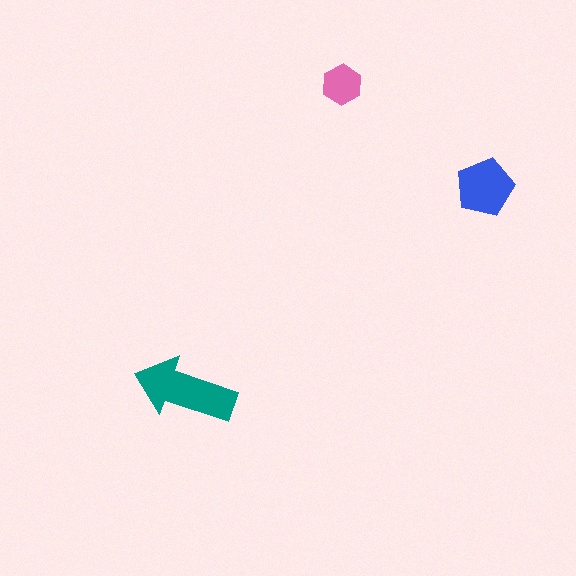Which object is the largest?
The teal arrow.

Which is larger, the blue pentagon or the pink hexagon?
The blue pentagon.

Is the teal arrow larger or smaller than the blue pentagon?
Larger.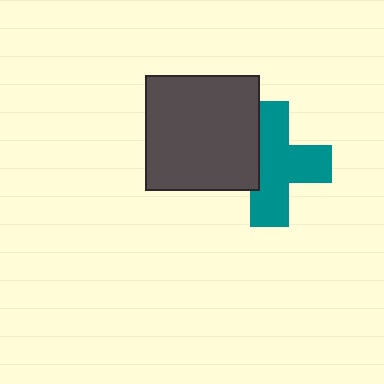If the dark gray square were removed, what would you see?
You would see the complete teal cross.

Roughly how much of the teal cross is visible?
Most of it is visible (roughly 70%).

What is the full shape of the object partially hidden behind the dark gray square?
The partially hidden object is a teal cross.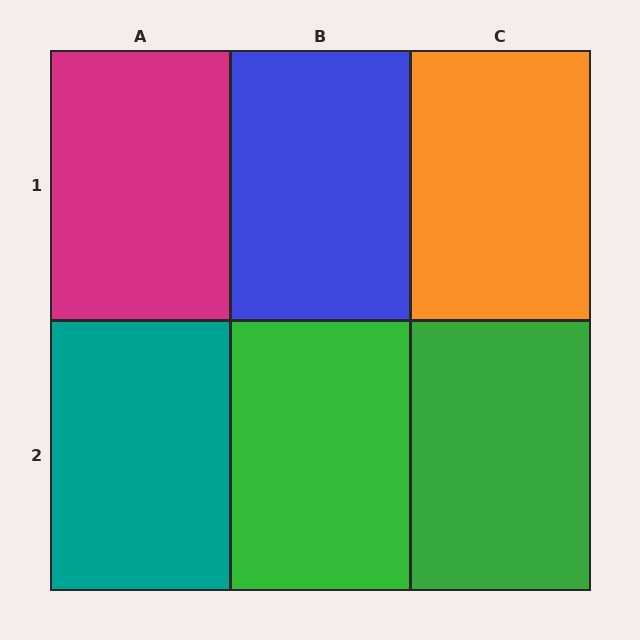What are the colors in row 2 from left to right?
Teal, green, green.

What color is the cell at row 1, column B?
Blue.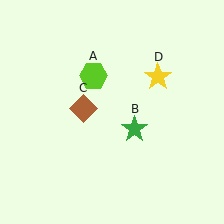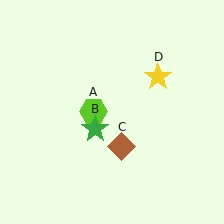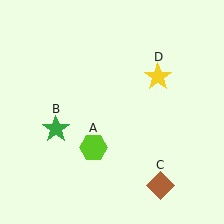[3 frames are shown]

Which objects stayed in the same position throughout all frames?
Yellow star (object D) remained stationary.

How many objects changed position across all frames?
3 objects changed position: lime hexagon (object A), green star (object B), brown diamond (object C).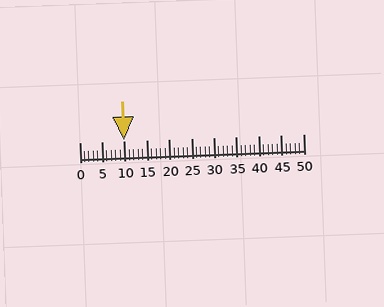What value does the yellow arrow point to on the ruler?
The yellow arrow points to approximately 10.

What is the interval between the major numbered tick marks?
The major tick marks are spaced 5 units apart.